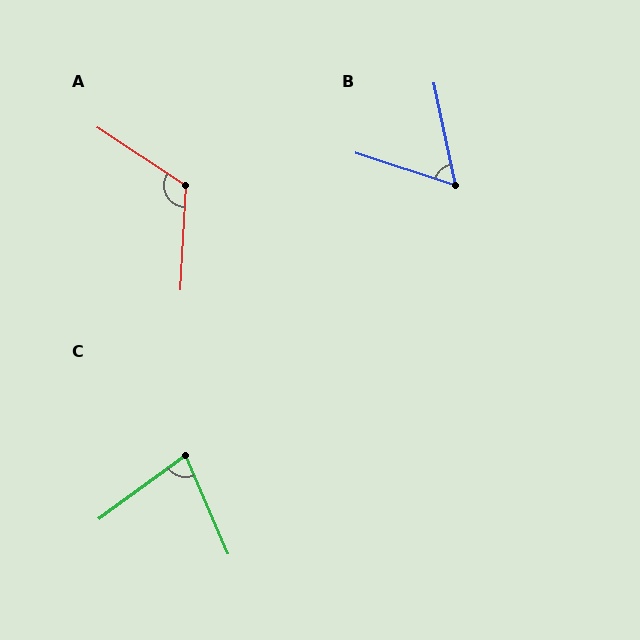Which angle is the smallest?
B, at approximately 60 degrees.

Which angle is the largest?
A, at approximately 120 degrees.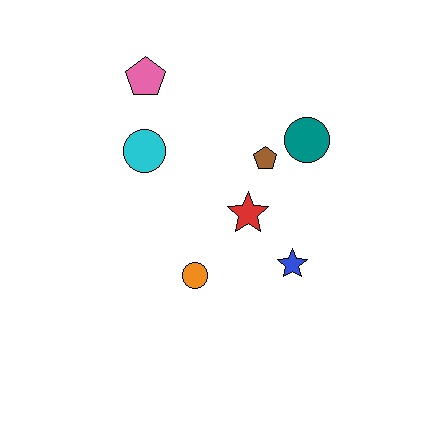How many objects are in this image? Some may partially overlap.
There are 7 objects.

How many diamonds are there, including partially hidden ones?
There are no diamonds.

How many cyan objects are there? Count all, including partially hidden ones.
There is 1 cyan object.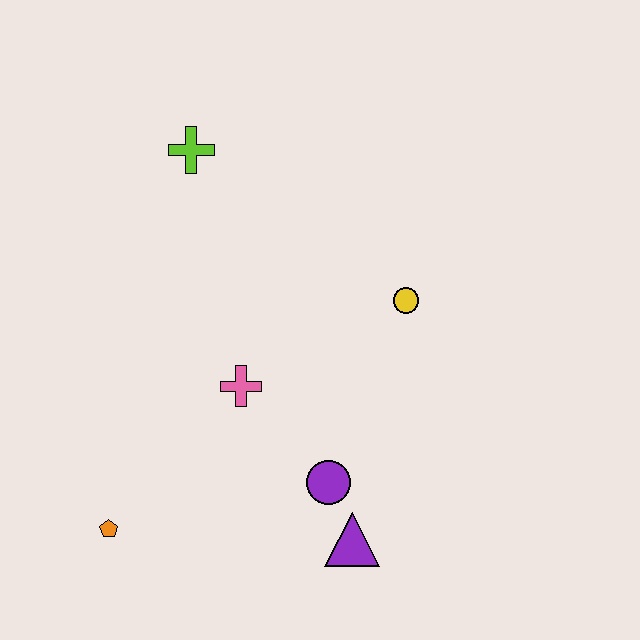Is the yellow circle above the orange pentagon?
Yes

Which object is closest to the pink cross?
The purple circle is closest to the pink cross.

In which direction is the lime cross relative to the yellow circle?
The lime cross is to the left of the yellow circle.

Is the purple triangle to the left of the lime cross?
No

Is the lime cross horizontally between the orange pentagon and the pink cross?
Yes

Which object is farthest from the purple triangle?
The lime cross is farthest from the purple triangle.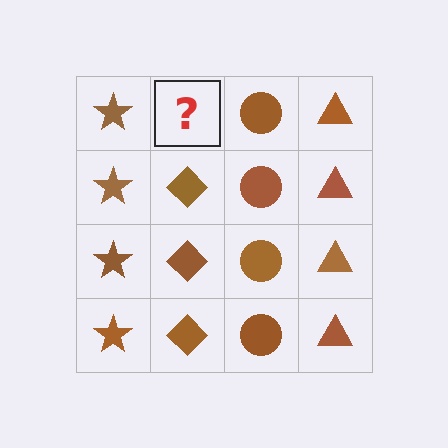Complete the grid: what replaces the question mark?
The question mark should be replaced with a brown diamond.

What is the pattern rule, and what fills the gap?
The rule is that each column has a consistent shape. The gap should be filled with a brown diamond.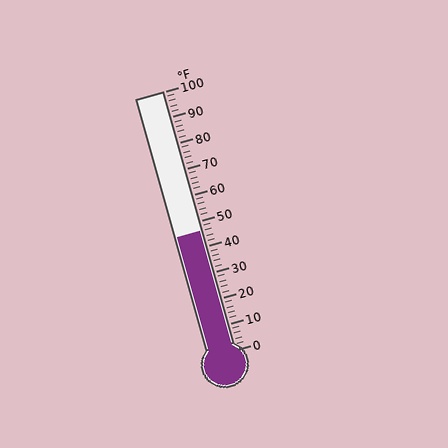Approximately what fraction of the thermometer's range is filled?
The thermometer is filled to approximately 45% of its range.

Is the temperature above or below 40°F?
The temperature is above 40°F.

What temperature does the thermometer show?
The thermometer shows approximately 46°F.